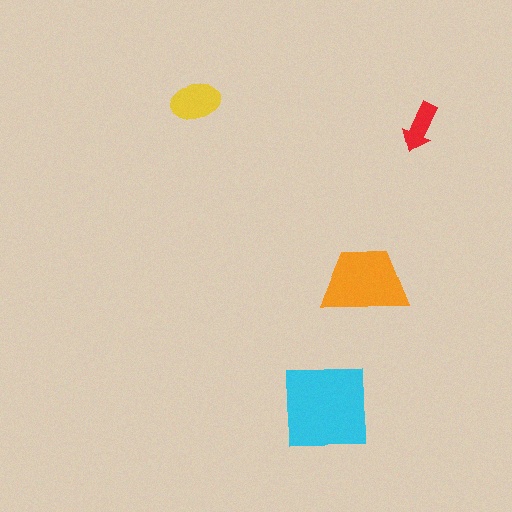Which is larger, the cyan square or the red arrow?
The cyan square.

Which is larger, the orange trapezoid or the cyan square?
The cyan square.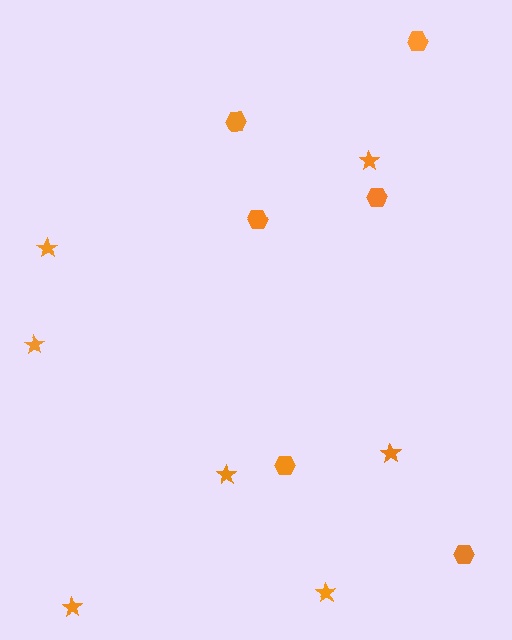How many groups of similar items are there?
There are 2 groups: one group of hexagons (6) and one group of stars (7).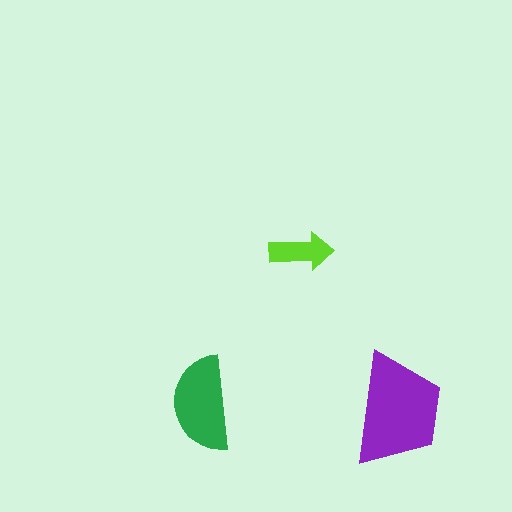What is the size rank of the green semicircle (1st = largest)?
2nd.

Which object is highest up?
The lime arrow is topmost.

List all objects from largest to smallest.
The purple trapezoid, the green semicircle, the lime arrow.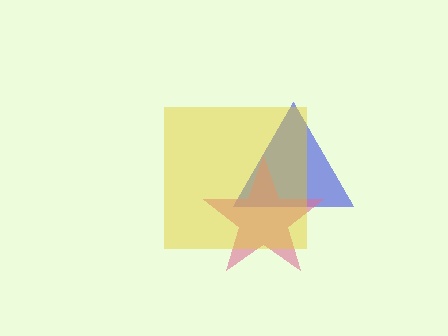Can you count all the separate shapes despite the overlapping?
Yes, there are 3 separate shapes.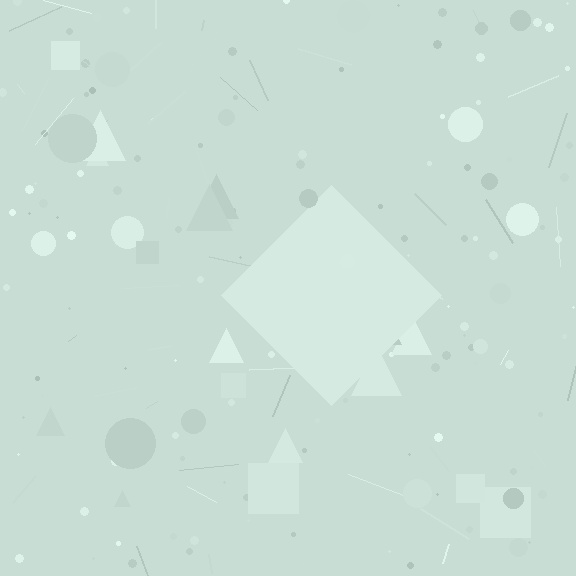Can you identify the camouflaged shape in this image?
The camouflaged shape is a diamond.